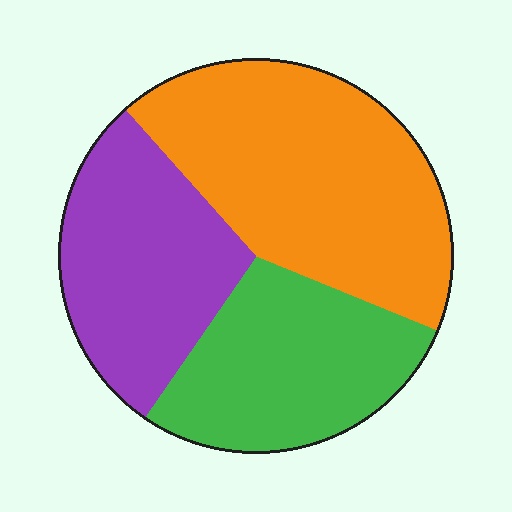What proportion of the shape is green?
Green covers 28% of the shape.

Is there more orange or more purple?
Orange.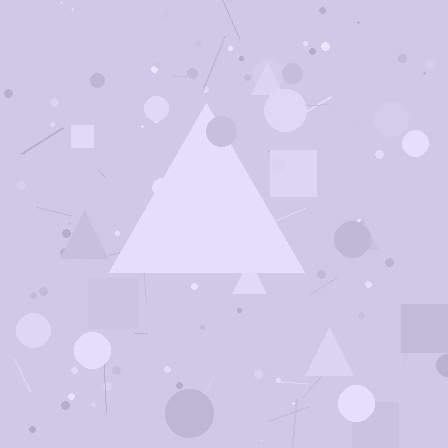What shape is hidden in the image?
A triangle is hidden in the image.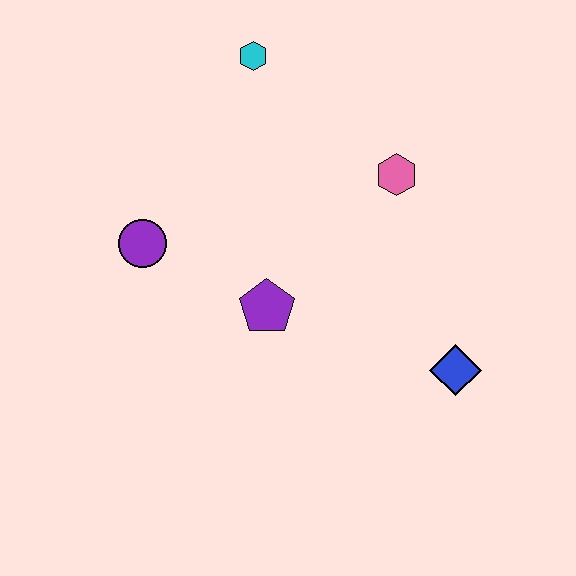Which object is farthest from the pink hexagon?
The purple circle is farthest from the pink hexagon.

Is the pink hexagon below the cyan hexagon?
Yes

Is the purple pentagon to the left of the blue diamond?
Yes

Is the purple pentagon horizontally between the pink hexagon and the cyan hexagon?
Yes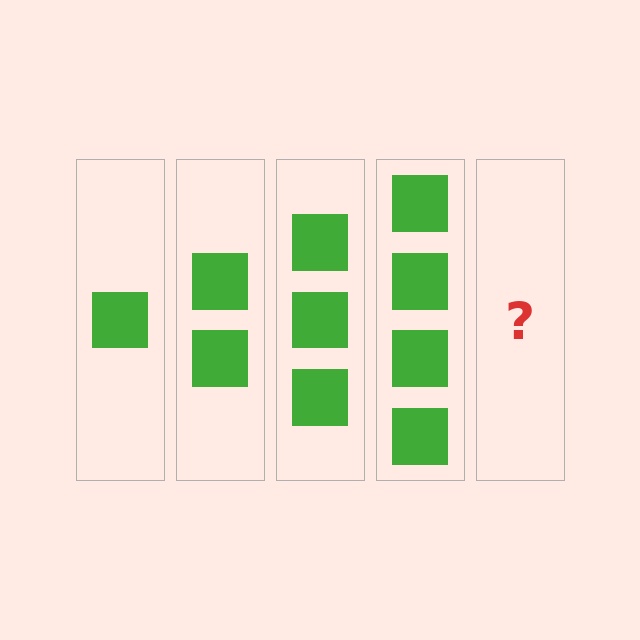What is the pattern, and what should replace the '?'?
The pattern is that each step adds one more square. The '?' should be 5 squares.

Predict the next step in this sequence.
The next step is 5 squares.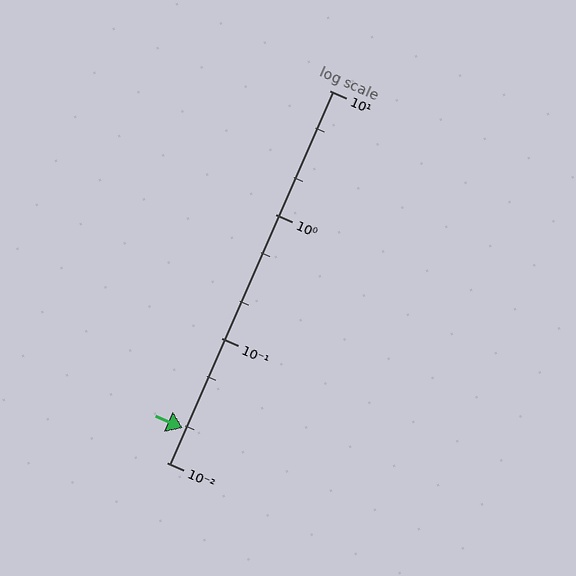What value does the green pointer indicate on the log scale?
The pointer indicates approximately 0.019.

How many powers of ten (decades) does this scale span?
The scale spans 3 decades, from 0.01 to 10.